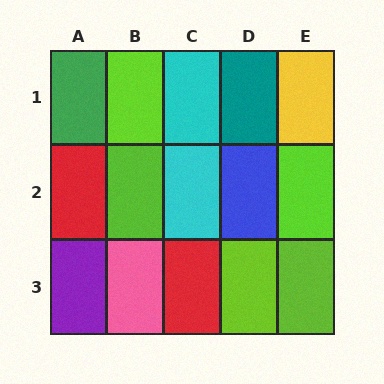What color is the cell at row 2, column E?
Lime.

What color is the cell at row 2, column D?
Blue.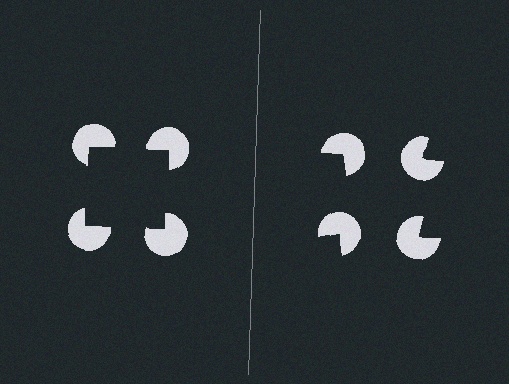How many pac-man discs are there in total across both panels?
8 — 4 on each side.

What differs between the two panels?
The pac-man discs are positioned identically on both sides; only the wedge orientations differ. On the left they align to a square; on the right they are misaligned.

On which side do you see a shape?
An illusory square appears on the left side. On the right side the wedge cuts are rotated, so no coherent shape forms.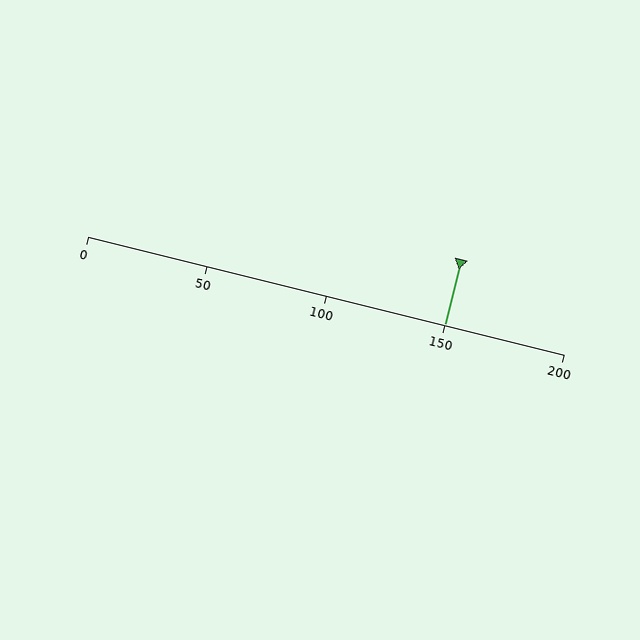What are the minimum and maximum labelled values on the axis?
The axis runs from 0 to 200.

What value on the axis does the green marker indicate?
The marker indicates approximately 150.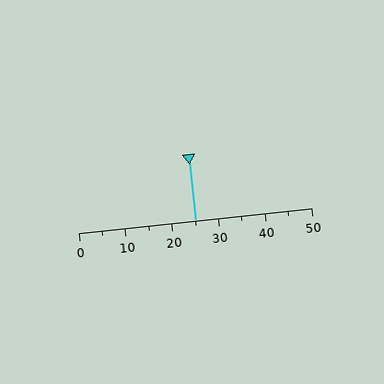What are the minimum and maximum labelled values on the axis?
The axis runs from 0 to 50.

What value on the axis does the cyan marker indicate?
The marker indicates approximately 25.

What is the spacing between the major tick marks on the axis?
The major ticks are spaced 10 apart.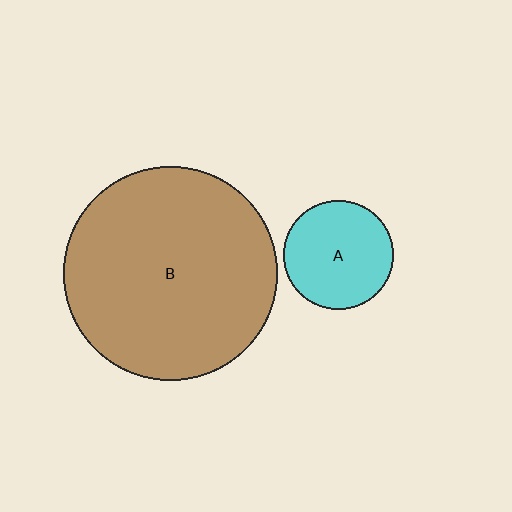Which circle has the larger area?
Circle B (brown).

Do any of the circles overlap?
No, none of the circles overlap.